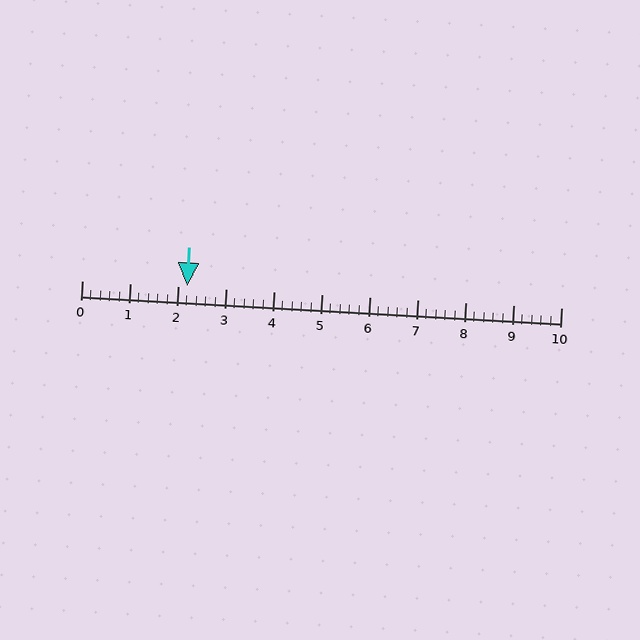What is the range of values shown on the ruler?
The ruler shows values from 0 to 10.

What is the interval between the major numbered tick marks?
The major tick marks are spaced 1 units apart.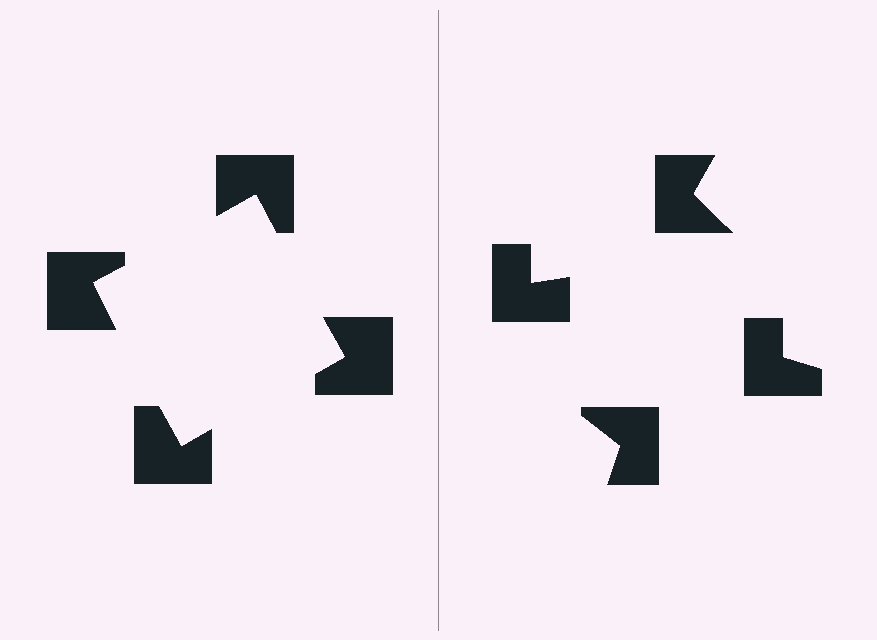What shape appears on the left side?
An illusory square.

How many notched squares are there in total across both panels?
8 — 4 on each side.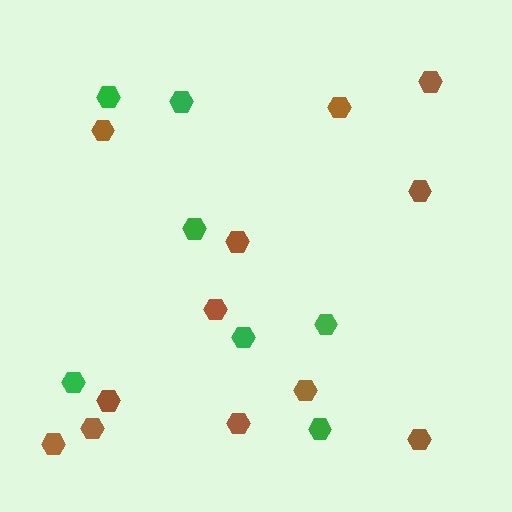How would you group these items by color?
There are 2 groups: one group of brown hexagons (12) and one group of green hexagons (7).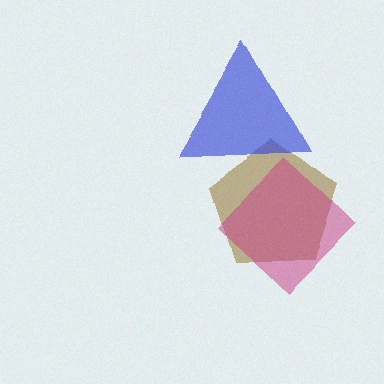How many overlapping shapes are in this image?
There are 3 overlapping shapes in the image.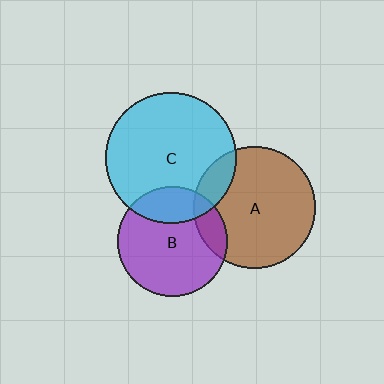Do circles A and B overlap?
Yes.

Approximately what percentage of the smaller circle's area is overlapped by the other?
Approximately 15%.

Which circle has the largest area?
Circle C (cyan).